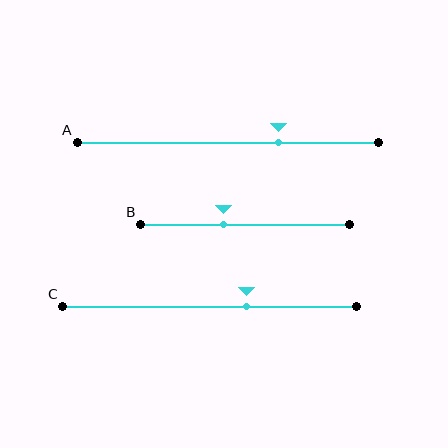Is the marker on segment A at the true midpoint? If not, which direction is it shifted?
No, the marker on segment A is shifted to the right by about 17% of the segment length.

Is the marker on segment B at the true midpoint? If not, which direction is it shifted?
No, the marker on segment B is shifted to the left by about 10% of the segment length.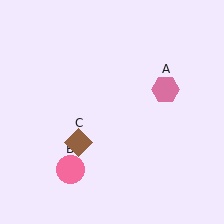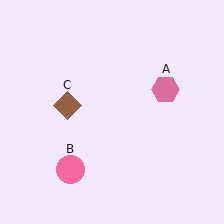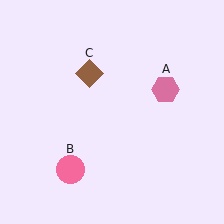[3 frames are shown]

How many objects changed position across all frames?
1 object changed position: brown diamond (object C).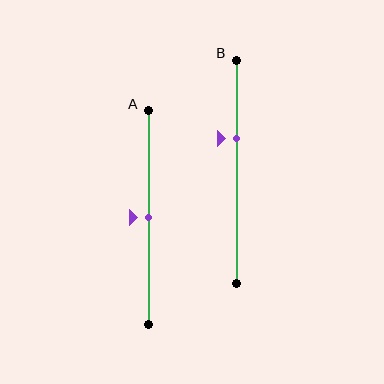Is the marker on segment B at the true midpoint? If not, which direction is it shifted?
No, the marker on segment B is shifted upward by about 15% of the segment length.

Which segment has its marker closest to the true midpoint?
Segment A has its marker closest to the true midpoint.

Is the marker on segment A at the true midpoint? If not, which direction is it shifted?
Yes, the marker on segment A is at the true midpoint.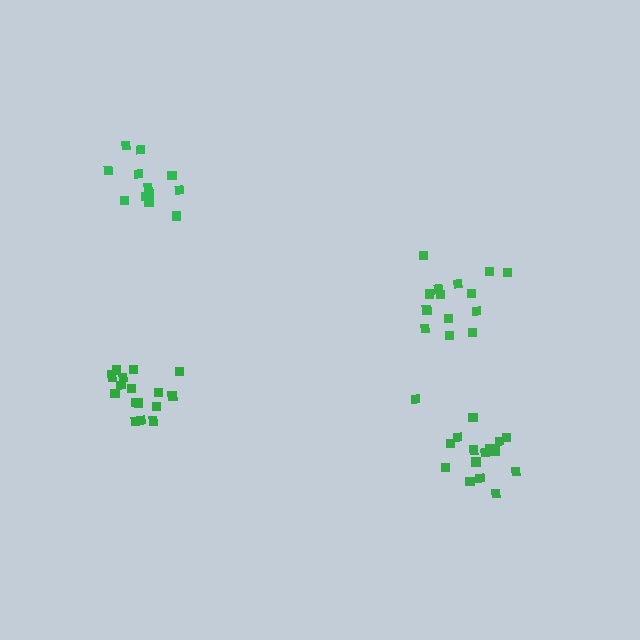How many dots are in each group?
Group 1: 14 dots, Group 2: 17 dots, Group 3: 17 dots, Group 4: 12 dots (60 total).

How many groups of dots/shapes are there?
There are 4 groups.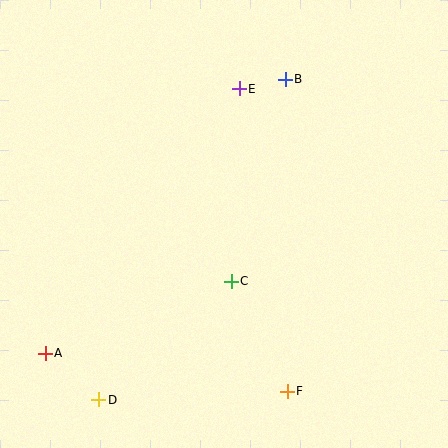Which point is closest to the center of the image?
Point C at (231, 281) is closest to the center.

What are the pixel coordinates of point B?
Point B is at (285, 79).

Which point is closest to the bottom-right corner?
Point F is closest to the bottom-right corner.